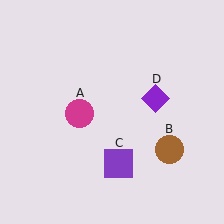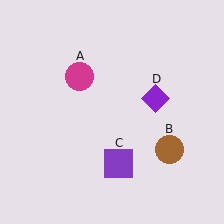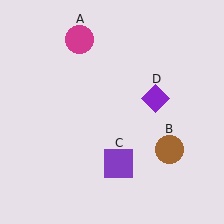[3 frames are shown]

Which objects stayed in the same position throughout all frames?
Brown circle (object B) and purple square (object C) and purple diamond (object D) remained stationary.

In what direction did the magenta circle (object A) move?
The magenta circle (object A) moved up.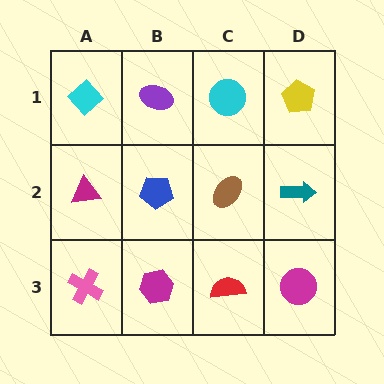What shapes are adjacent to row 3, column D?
A teal arrow (row 2, column D), a red semicircle (row 3, column C).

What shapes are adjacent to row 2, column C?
A cyan circle (row 1, column C), a red semicircle (row 3, column C), a blue pentagon (row 2, column B), a teal arrow (row 2, column D).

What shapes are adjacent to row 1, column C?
A brown ellipse (row 2, column C), a purple ellipse (row 1, column B), a yellow pentagon (row 1, column D).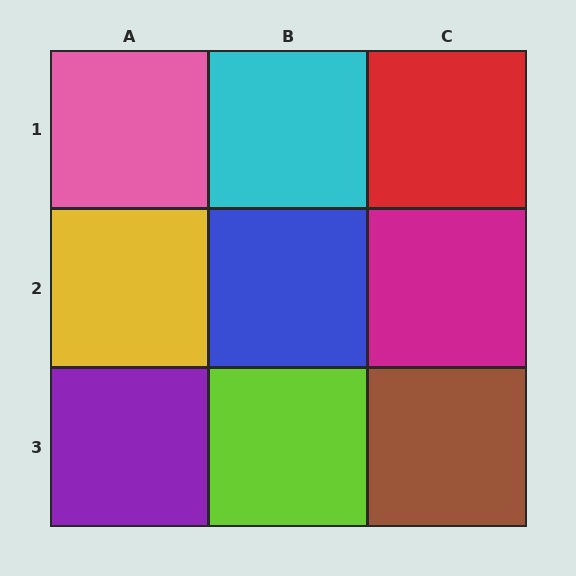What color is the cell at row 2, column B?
Blue.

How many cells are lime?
1 cell is lime.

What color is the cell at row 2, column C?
Magenta.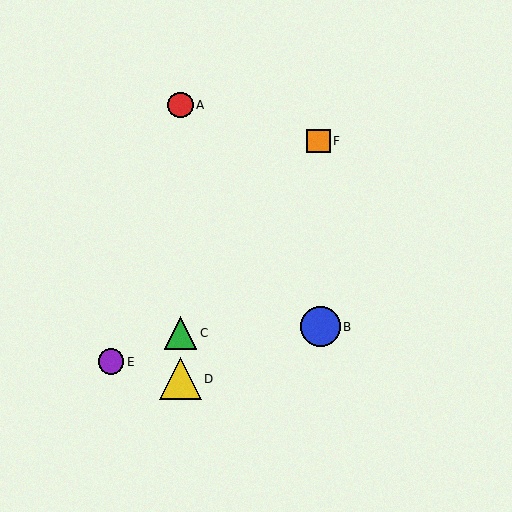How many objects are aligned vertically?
3 objects (A, C, D) are aligned vertically.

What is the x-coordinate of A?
Object A is at x≈181.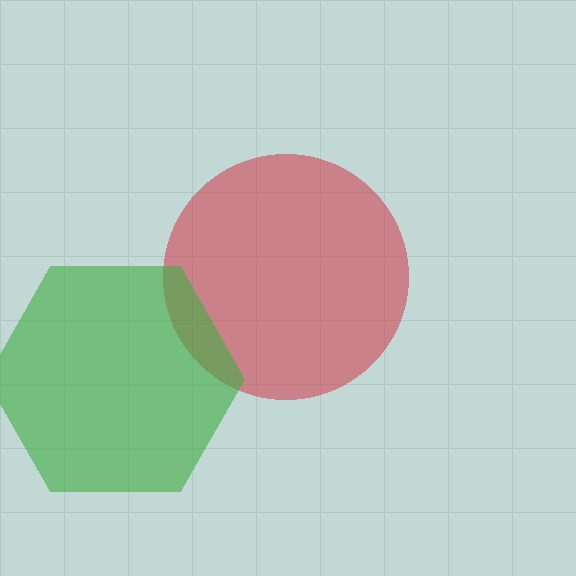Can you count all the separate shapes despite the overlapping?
Yes, there are 2 separate shapes.